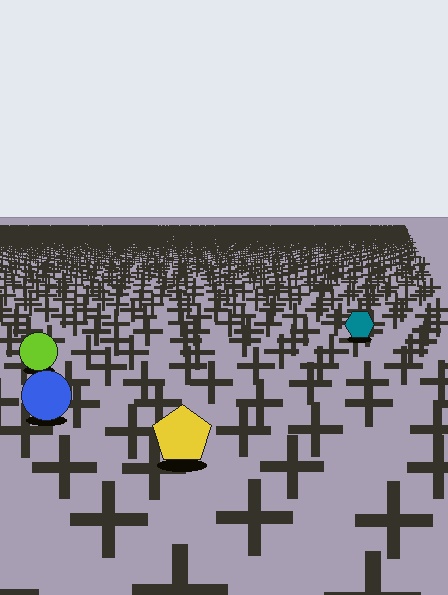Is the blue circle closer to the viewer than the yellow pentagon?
No. The yellow pentagon is closer — you can tell from the texture gradient: the ground texture is coarser near it.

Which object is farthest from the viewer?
The teal hexagon is farthest from the viewer. It appears smaller and the ground texture around it is denser.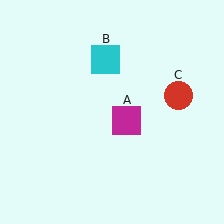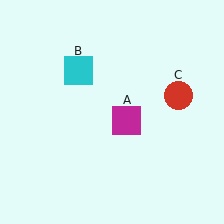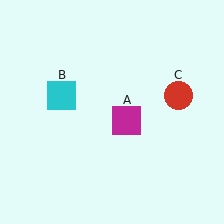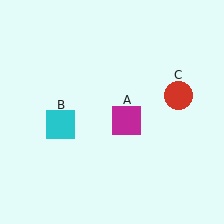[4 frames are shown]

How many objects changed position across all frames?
1 object changed position: cyan square (object B).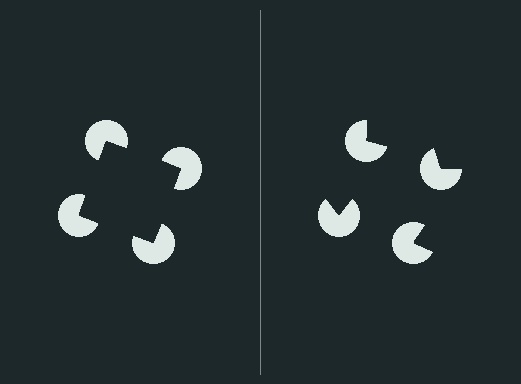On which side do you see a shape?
An illusory square appears on the left side. On the right side the wedge cuts are rotated, so no coherent shape forms.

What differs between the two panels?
The pac-man discs are positioned identically on both sides; only the wedge orientations differ. On the left they align to a square; on the right they are misaligned.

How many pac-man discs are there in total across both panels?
8 — 4 on each side.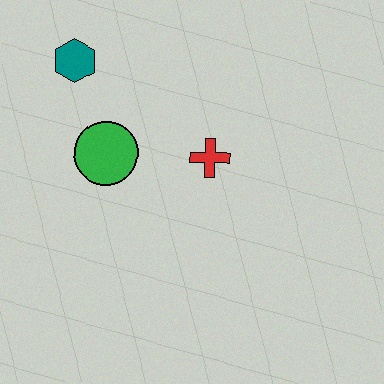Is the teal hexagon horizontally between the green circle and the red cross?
No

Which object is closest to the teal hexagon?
The green circle is closest to the teal hexagon.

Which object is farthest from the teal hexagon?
The red cross is farthest from the teal hexagon.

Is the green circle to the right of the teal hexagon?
Yes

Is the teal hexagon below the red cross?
No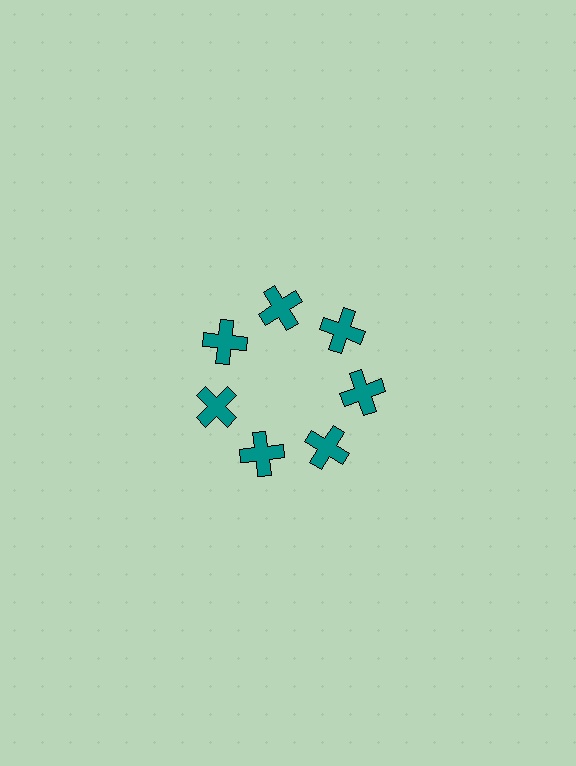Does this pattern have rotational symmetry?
Yes, this pattern has 7-fold rotational symmetry. It looks the same after rotating 51 degrees around the center.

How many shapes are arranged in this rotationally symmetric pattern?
There are 7 shapes, arranged in 7 groups of 1.